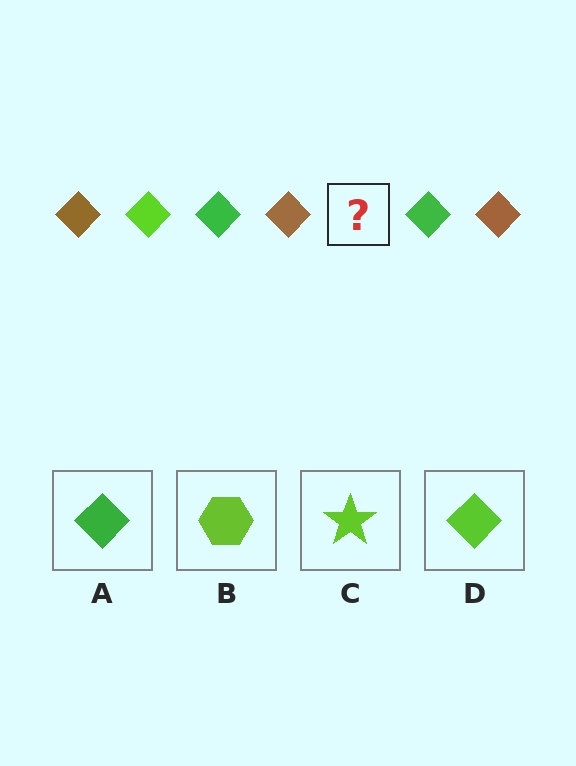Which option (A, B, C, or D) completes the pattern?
D.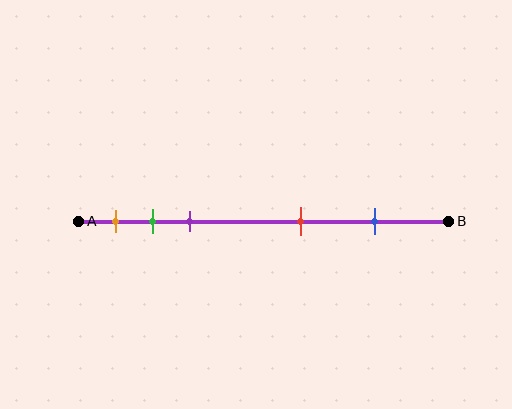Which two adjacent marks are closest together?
The green and purple marks are the closest adjacent pair.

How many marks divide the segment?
There are 5 marks dividing the segment.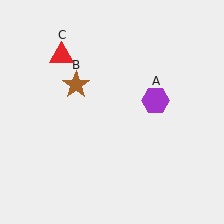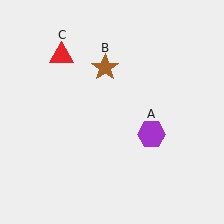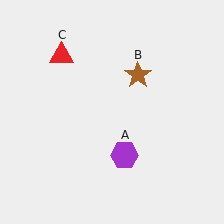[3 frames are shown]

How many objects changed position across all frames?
2 objects changed position: purple hexagon (object A), brown star (object B).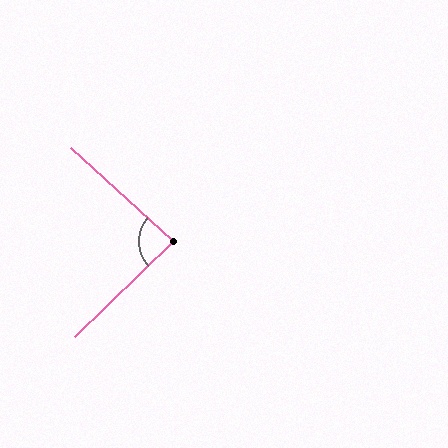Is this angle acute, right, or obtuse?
It is approximately a right angle.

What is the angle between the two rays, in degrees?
Approximately 86 degrees.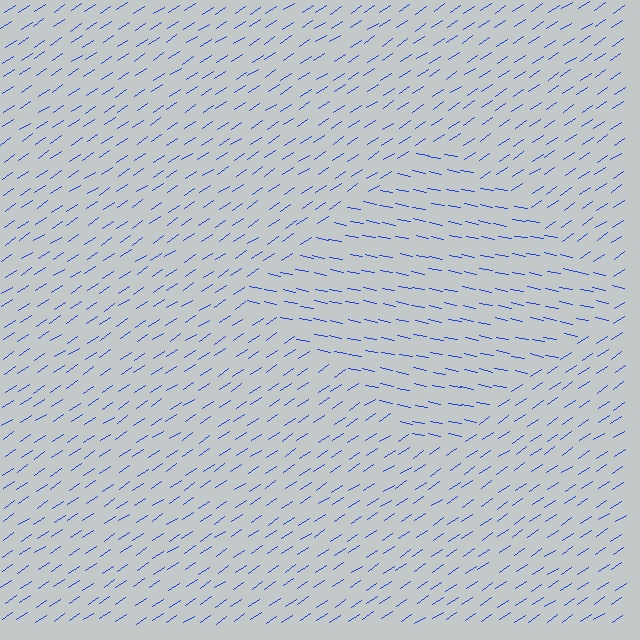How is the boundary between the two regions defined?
The boundary is defined purely by a change in line orientation (approximately 45 degrees difference). All lines are the same color and thickness.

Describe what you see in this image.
The image is filled with small blue line segments. A diamond region in the image has lines oriented differently from the surrounding lines, creating a visible texture boundary.